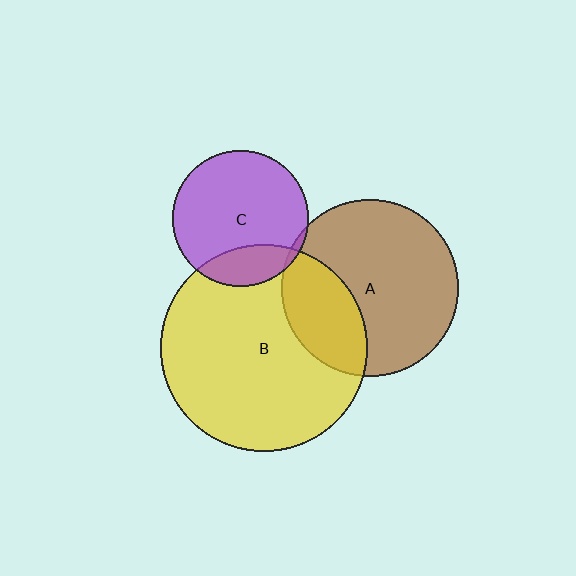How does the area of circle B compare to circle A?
Approximately 1.4 times.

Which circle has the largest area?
Circle B (yellow).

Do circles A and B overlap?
Yes.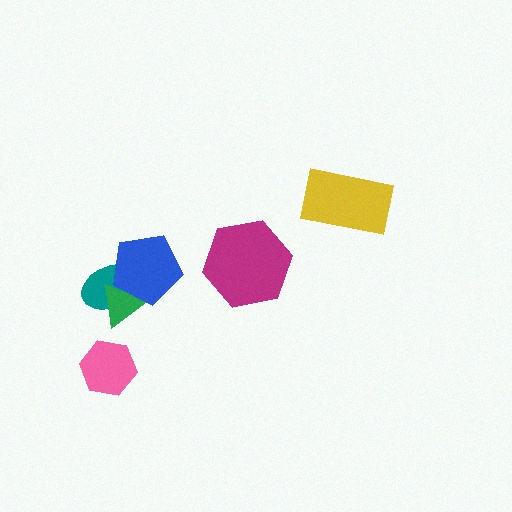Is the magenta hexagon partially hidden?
No, no other shape covers it.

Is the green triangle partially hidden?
Yes, it is partially covered by another shape.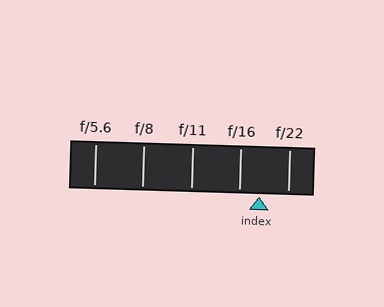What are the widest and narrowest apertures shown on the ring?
The widest aperture shown is f/5.6 and the narrowest is f/22.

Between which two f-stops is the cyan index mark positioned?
The index mark is between f/16 and f/22.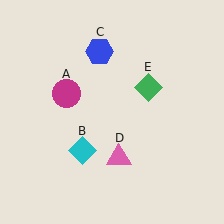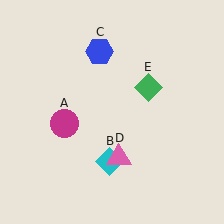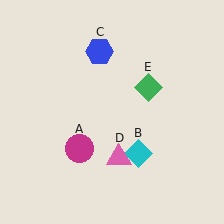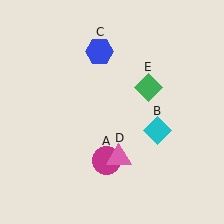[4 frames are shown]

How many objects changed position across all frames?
2 objects changed position: magenta circle (object A), cyan diamond (object B).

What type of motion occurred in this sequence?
The magenta circle (object A), cyan diamond (object B) rotated counterclockwise around the center of the scene.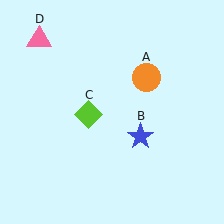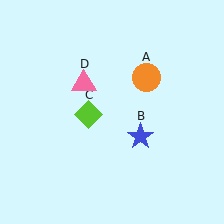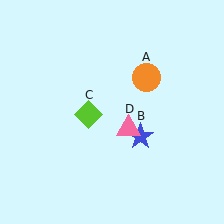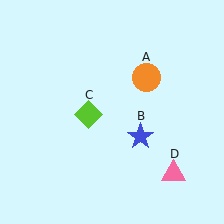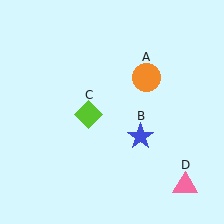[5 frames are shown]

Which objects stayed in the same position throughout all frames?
Orange circle (object A) and blue star (object B) and lime diamond (object C) remained stationary.